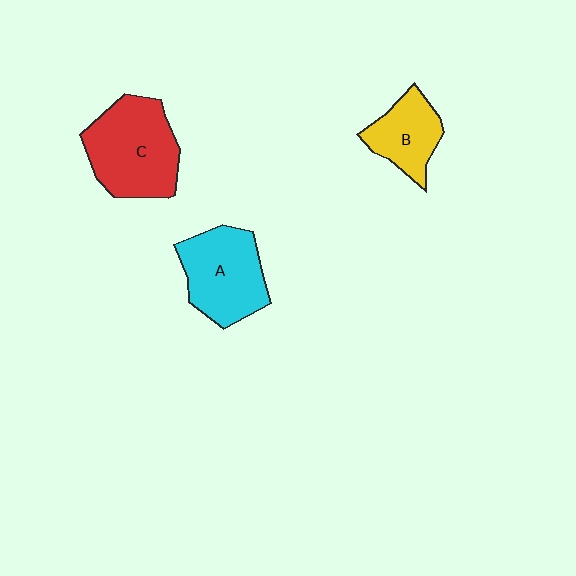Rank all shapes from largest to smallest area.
From largest to smallest: C (red), A (cyan), B (yellow).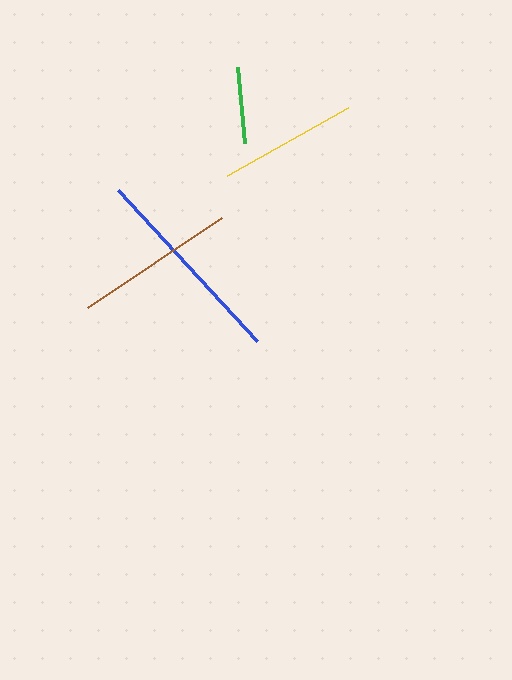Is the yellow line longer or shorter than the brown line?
The brown line is longer than the yellow line.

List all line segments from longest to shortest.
From longest to shortest: blue, brown, yellow, green.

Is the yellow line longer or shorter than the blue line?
The blue line is longer than the yellow line.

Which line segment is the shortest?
The green line is the shortest at approximately 76 pixels.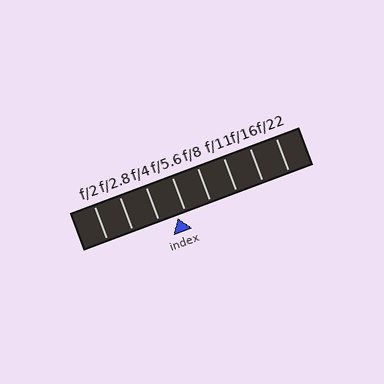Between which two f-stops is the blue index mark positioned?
The index mark is between f/4 and f/5.6.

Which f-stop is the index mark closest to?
The index mark is closest to f/5.6.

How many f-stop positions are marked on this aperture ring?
There are 8 f-stop positions marked.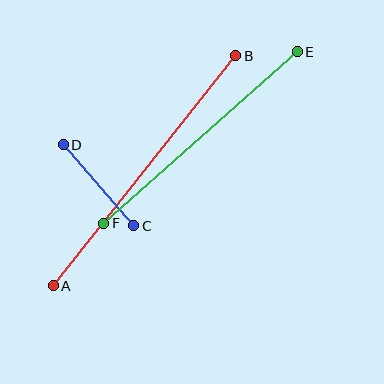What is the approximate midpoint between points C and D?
The midpoint is at approximately (98, 185) pixels.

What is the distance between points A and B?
The distance is approximately 294 pixels.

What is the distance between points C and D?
The distance is approximately 108 pixels.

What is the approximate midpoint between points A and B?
The midpoint is at approximately (144, 171) pixels.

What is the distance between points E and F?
The distance is approximately 259 pixels.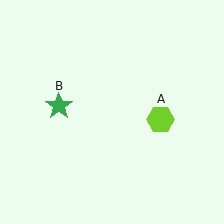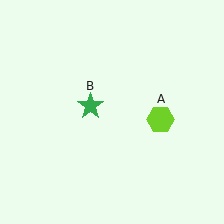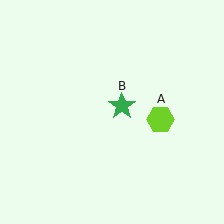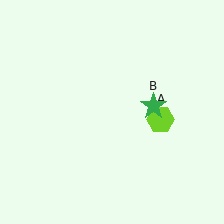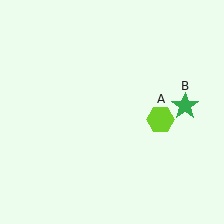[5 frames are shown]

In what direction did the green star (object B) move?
The green star (object B) moved right.